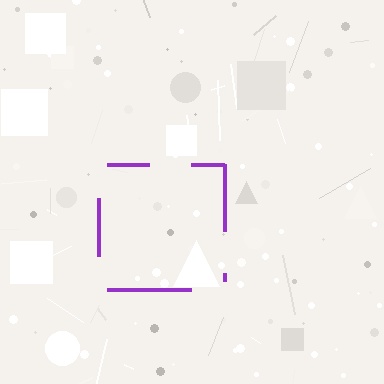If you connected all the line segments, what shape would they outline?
They would outline a square.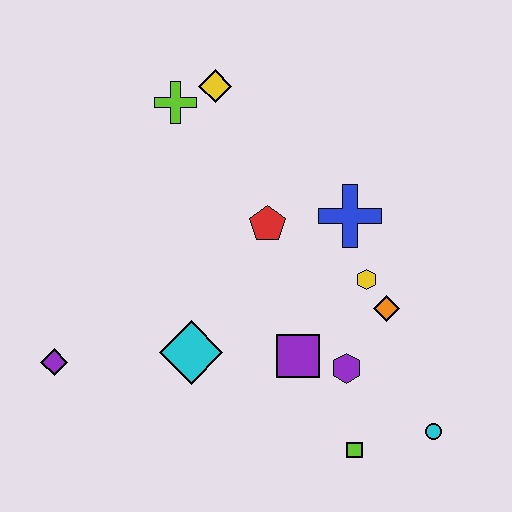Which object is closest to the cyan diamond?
The purple square is closest to the cyan diamond.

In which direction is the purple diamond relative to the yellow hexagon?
The purple diamond is to the left of the yellow hexagon.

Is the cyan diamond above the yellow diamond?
No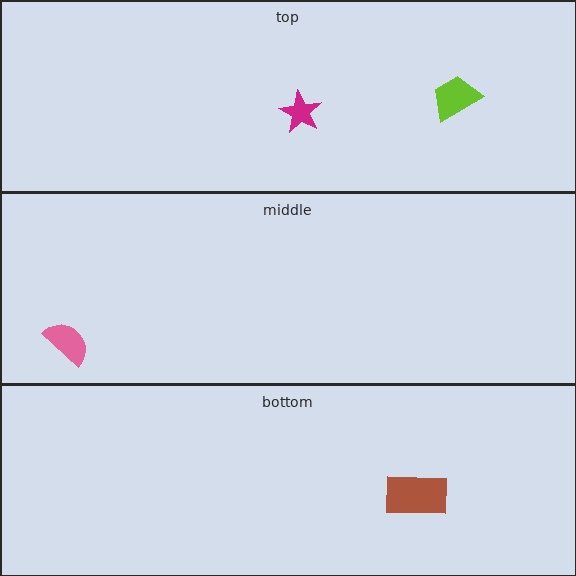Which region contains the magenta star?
The top region.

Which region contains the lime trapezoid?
The top region.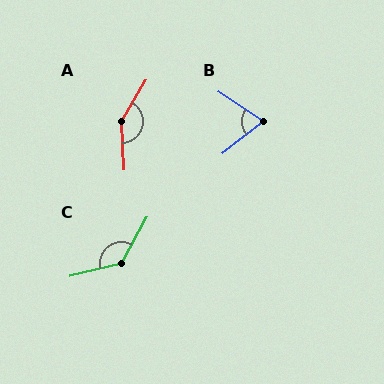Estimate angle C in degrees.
Approximately 132 degrees.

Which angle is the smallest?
B, at approximately 72 degrees.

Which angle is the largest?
A, at approximately 146 degrees.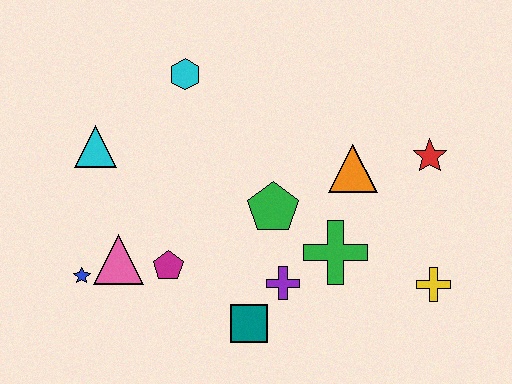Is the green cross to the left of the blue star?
No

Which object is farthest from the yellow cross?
The cyan triangle is farthest from the yellow cross.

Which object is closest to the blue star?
The pink triangle is closest to the blue star.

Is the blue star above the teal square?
Yes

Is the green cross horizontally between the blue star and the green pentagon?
No